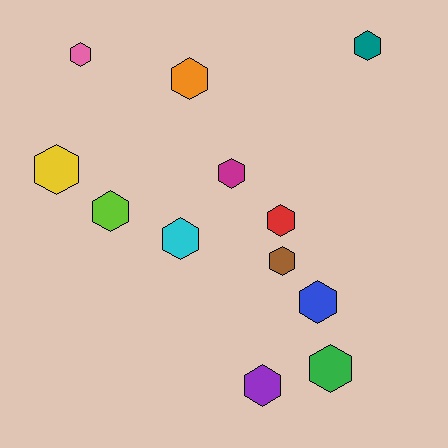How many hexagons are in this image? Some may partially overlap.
There are 12 hexagons.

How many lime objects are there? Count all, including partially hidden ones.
There is 1 lime object.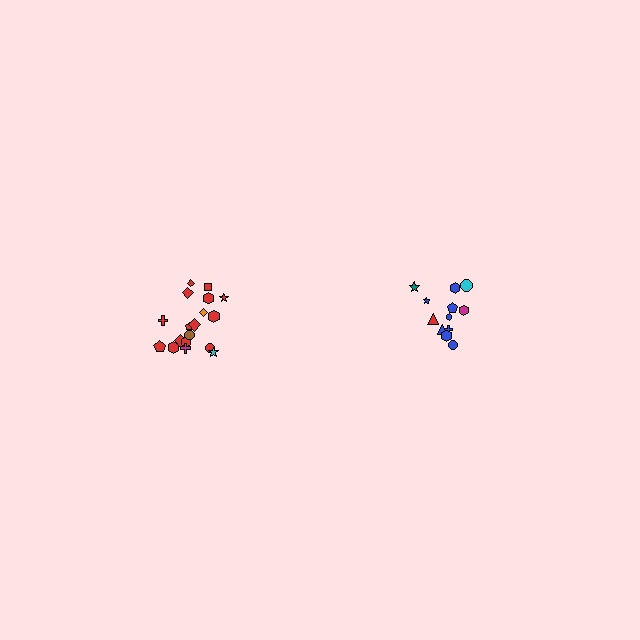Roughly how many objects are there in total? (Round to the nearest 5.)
Roughly 30 objects in total.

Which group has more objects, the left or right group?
The left group.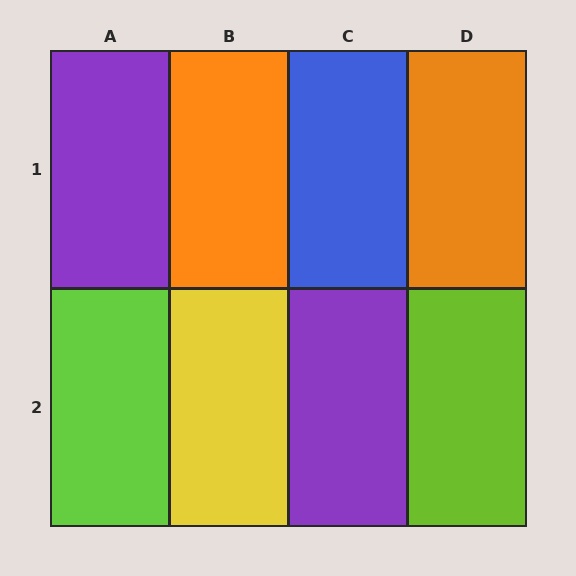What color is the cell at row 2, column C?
Purple.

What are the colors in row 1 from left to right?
Purple, orange, blue, orange.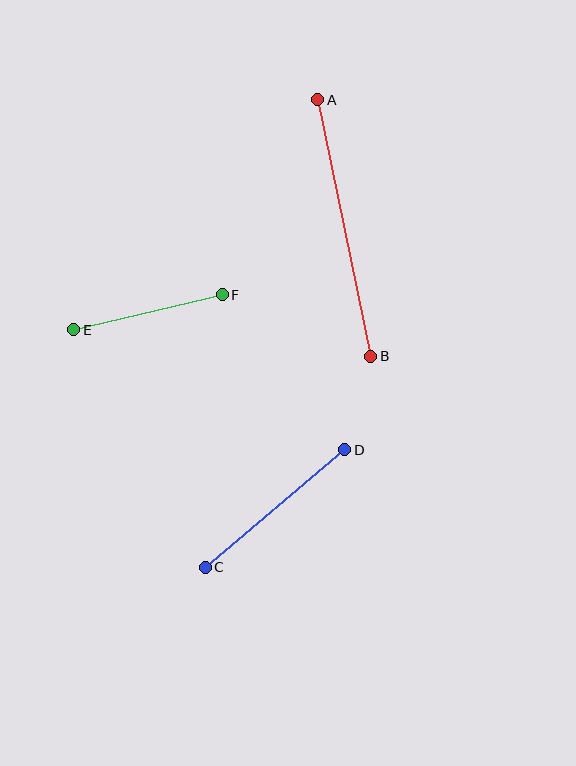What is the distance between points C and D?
The distance is approximately 182 pixels.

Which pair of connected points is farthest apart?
Points A and B are farthest apart.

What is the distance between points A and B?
The distance is approximately 262 pixels.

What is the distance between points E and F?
The distance is approximately 153 pixels.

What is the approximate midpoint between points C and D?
The midpoint is at approximately (275, 509) pixels.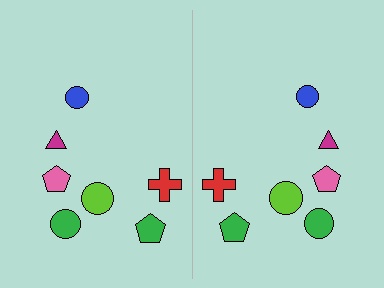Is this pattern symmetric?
Yes, this pattern has bilateral (reflection) symmetry.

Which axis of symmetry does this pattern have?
The pattern has a vertical axis of symmetry running through the center of the image.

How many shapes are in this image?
There are 14 shapes in this image.